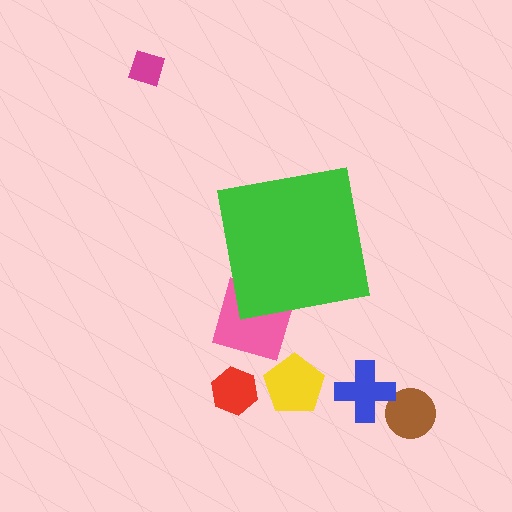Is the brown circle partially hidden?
No, the brown circle is fully visible.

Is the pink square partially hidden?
Yes, the pink square is partially hidden behind the green square.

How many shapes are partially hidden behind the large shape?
1 shape is partially hidden.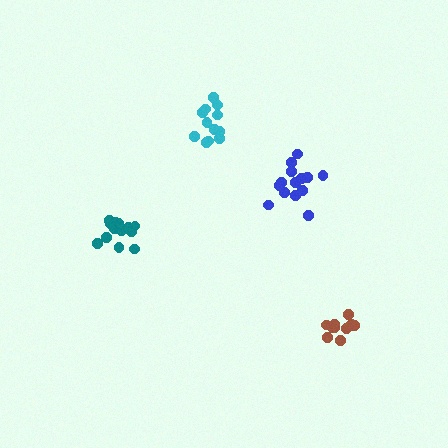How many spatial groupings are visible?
There are 4 spatial groupings.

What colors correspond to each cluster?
The clusters are colored: teal, blue, brown, cyan.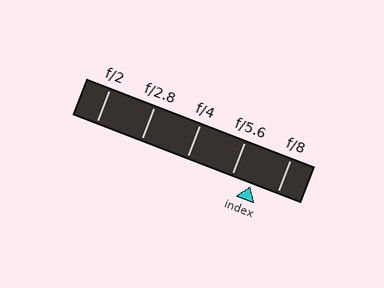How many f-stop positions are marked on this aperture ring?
There are 5 f-stop positions marked.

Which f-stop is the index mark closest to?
The index mark is closest to f/5.6.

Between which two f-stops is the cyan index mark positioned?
The index mark is between f/5.6 and f/8.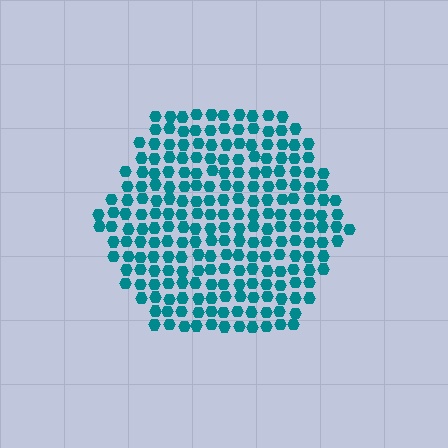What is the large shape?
The large shape is a hexagon.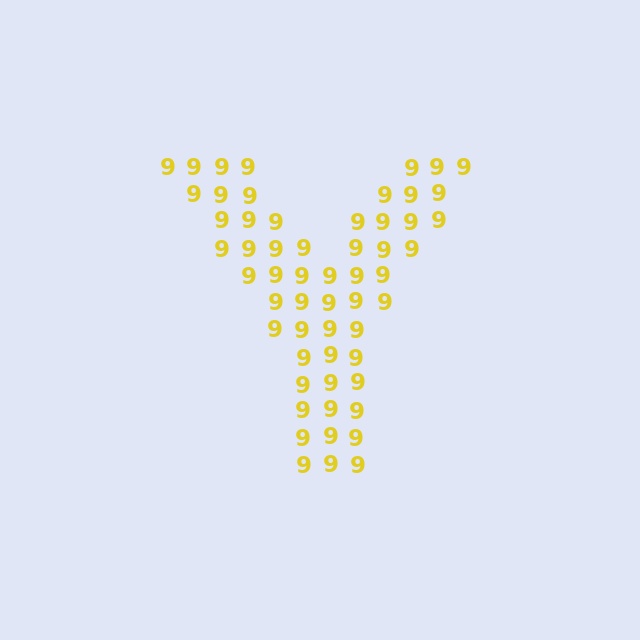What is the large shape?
The large shape is the letter Y.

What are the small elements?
The small elements are digit 9's.